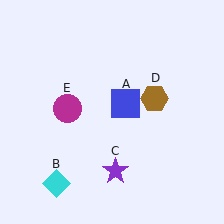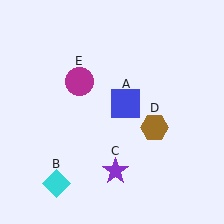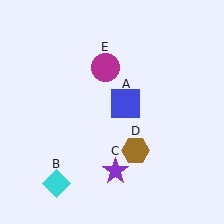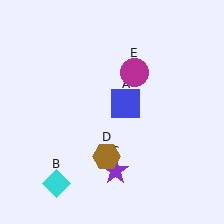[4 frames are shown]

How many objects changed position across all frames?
2 objects changed position: brown hexagon (object D), magenta circle (object E).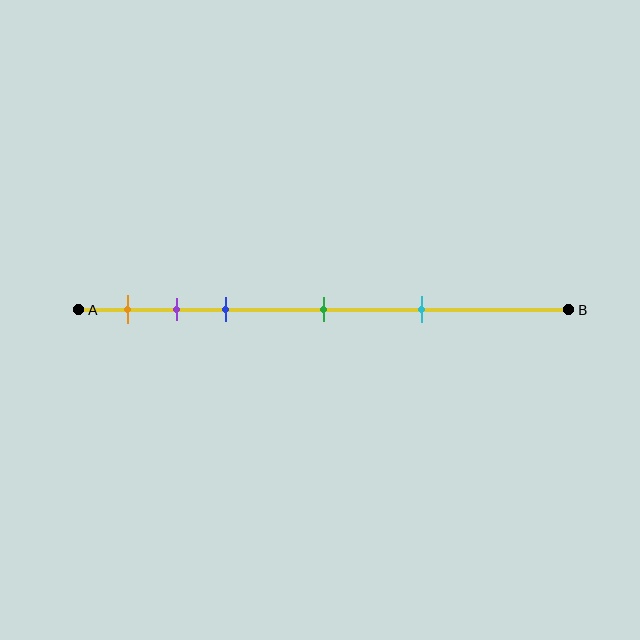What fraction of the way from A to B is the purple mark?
The purple mark is approximately 20% (0.2) of the way from A to B.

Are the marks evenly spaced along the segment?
No, the marks are not evenly spaced.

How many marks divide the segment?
There are 5 marks dividing the segment.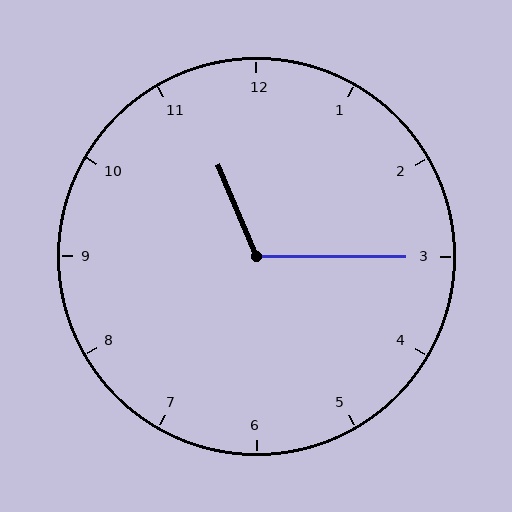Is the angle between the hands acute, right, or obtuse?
It is obtuse.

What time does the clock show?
11:15.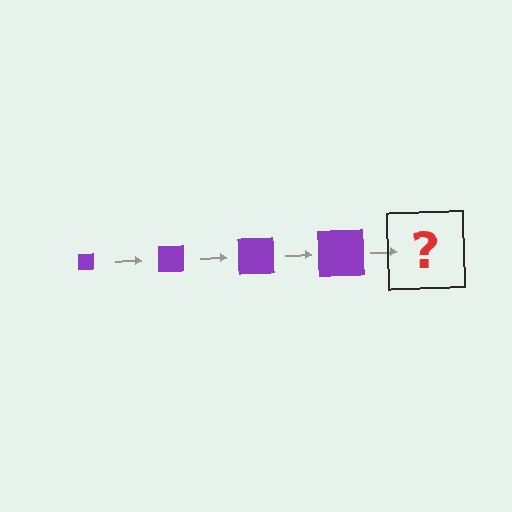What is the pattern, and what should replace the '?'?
The pattern is that the square gets progressively larger each step. The '?' should be a purple square, larger than the previous one.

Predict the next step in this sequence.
The next step is a purple square, larger than the previous one.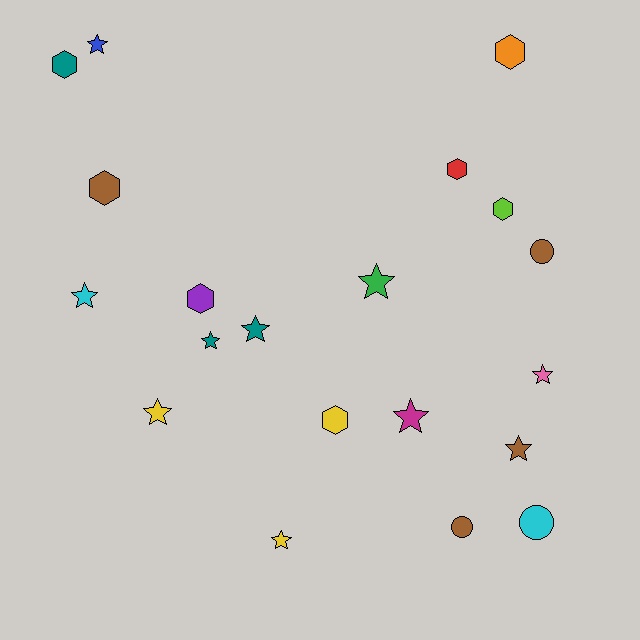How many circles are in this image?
There are 3 circles.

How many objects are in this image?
There are 20 objects.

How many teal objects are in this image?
There are 3 teal objects.